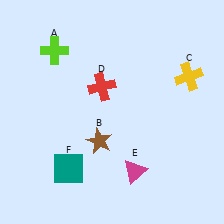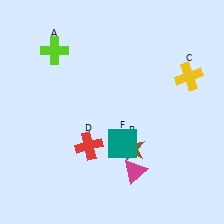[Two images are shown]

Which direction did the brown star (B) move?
The brown star (B) moved right.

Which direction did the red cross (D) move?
The red cross (D) moved down.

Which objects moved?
The objects that moved are: the brown star (B), the red cross (D), the teal square (F).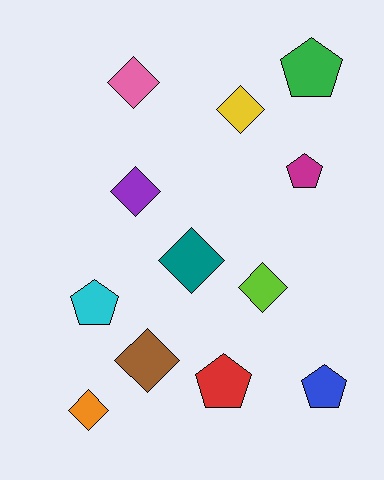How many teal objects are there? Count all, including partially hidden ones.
There is 1 teal object.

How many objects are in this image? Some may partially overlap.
There are 12 objects.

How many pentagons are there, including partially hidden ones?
There are 5 pentagons.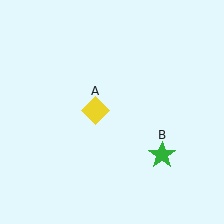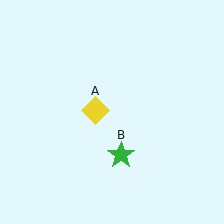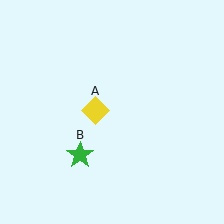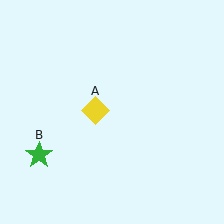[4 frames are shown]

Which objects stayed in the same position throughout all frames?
Yellow diamond (object A) remained stationary.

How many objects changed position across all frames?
1 object changed position: green star (object B).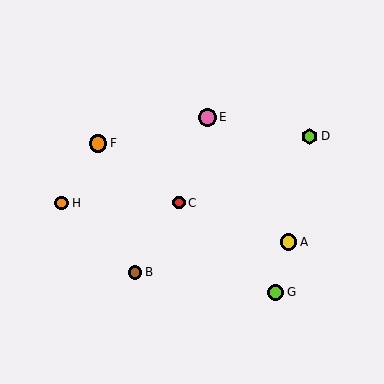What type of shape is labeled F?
Shape F is an orange circle.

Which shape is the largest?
The pink circle (labeled E) is the largest.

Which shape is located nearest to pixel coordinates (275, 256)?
The yellow circle (labeled A) at (289, 242) is nearest to that location.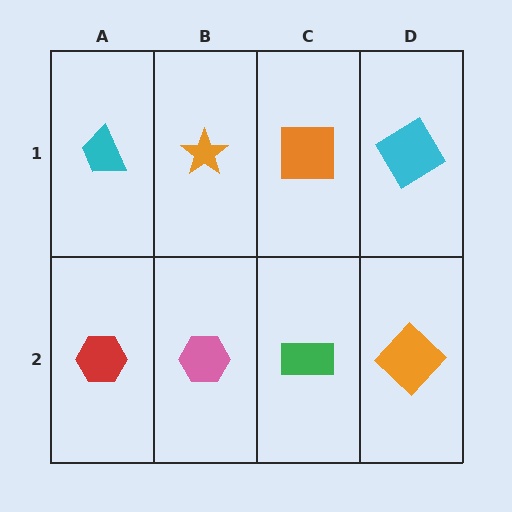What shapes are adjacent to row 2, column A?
A cyan trapezoid (row 1, column A), a pink hexagon (row 2, column B).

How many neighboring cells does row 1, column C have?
3.